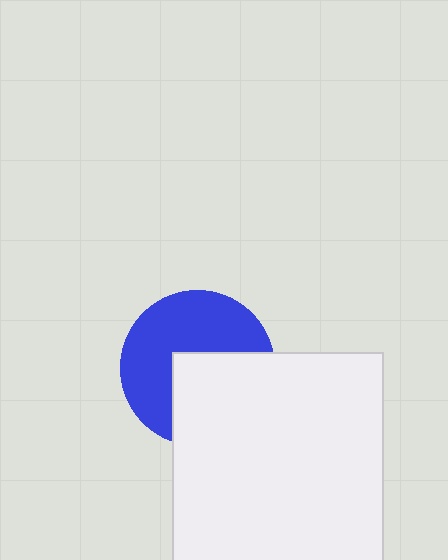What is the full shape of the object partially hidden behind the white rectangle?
The partially hidden object is a blue circle.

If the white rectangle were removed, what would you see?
You would see the complete blue circle.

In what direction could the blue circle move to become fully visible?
The blue circle could move toward the upper-left. That would shift it out from behind the white rectangle entirely.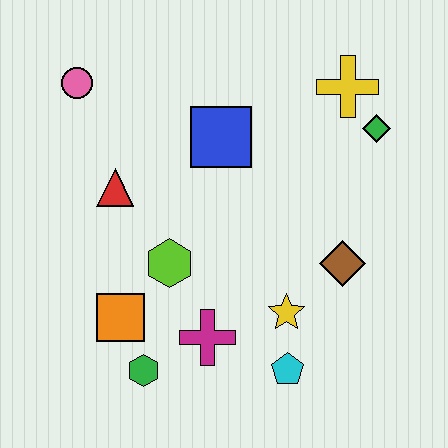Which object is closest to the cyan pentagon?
The yellow star is closest to the cyan pentagon.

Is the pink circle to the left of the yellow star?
Yes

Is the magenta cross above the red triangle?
No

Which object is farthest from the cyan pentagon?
The pink circle is farthest from the cyan pentagon.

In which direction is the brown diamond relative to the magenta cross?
The brown diamond is to the right of the magenta cross.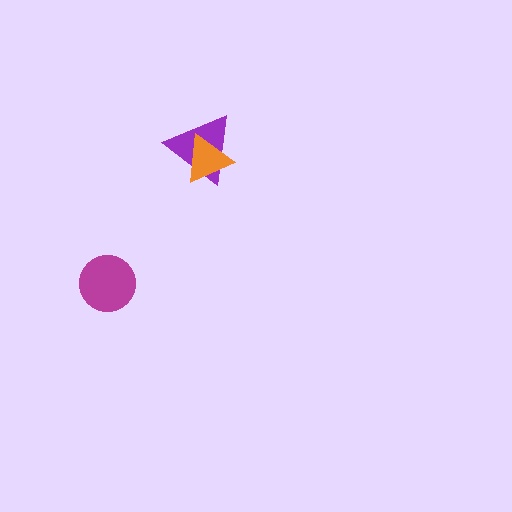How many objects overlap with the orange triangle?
1 object overlaps with the orange triangle.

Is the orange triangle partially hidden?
No, no other shape covers it.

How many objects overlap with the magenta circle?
0 objects overlap with the magenta circle.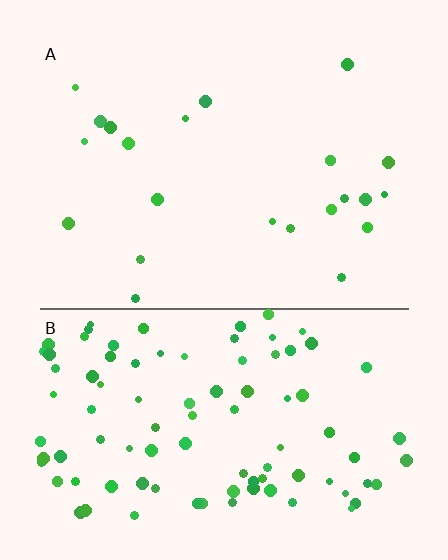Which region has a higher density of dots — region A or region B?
B (the bottom).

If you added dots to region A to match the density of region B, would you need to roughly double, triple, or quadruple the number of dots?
Approximately quadruple.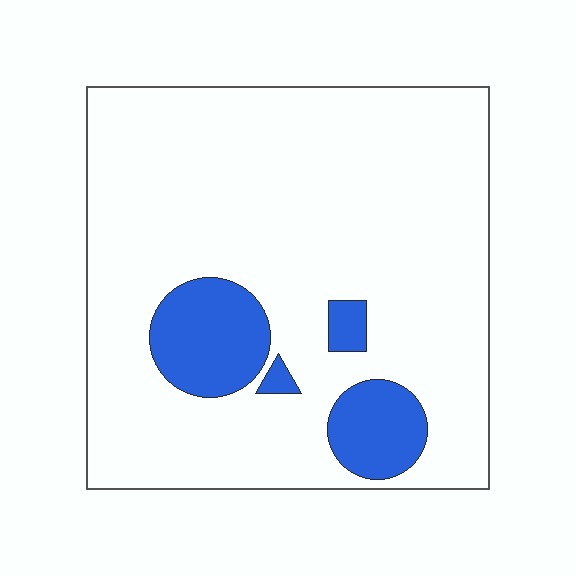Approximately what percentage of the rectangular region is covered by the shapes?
Approximately 15%.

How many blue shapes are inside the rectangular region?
4.